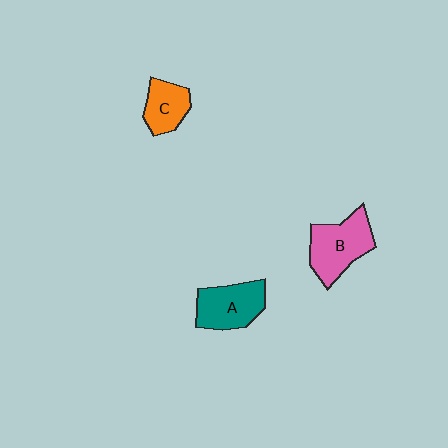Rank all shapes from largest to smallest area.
From largest to smallest: B (pink), A (teal), C (orange).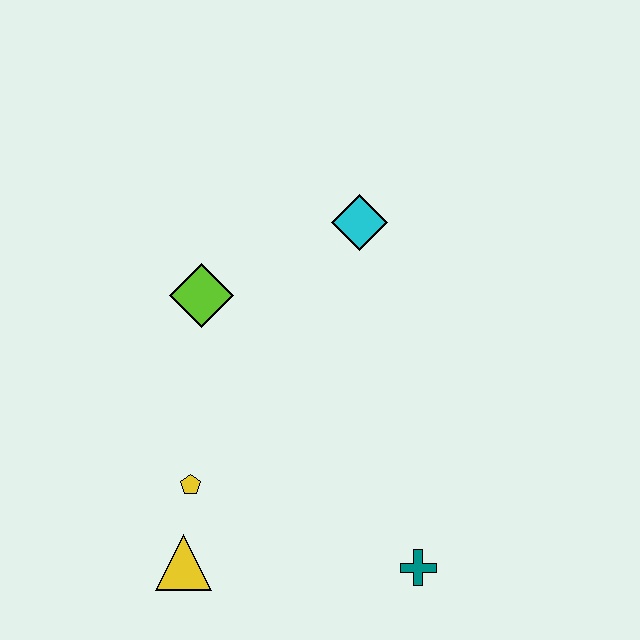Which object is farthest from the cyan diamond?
The yellow triangle is farthest from the cyan diamond.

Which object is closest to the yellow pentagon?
The yellow triangle is closest to the yellow pentagon.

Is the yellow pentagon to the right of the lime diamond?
No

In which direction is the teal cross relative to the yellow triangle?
The teal cross is to the right of the yellow triangle.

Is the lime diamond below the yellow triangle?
No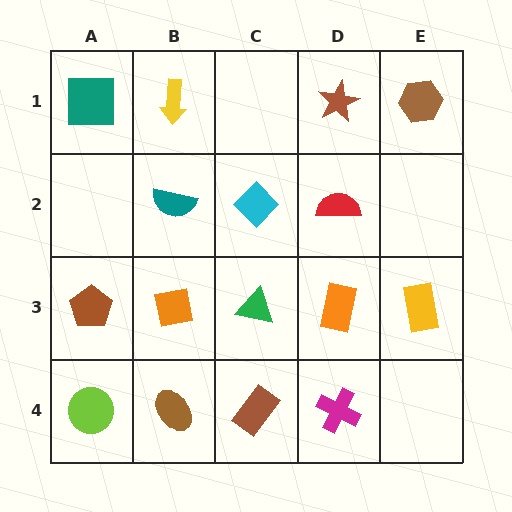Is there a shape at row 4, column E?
No, that cell is empty.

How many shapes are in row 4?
4 shapes.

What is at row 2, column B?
A teal semicircle.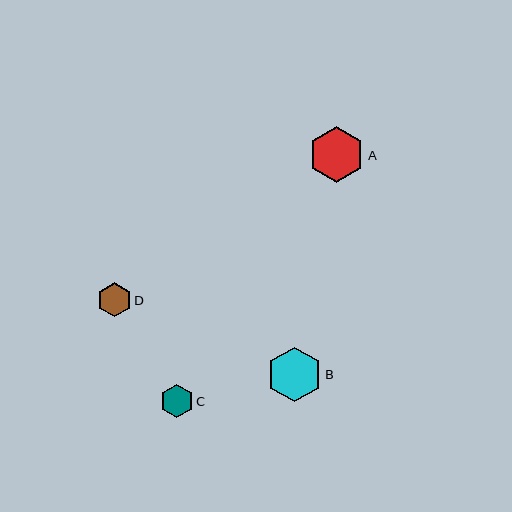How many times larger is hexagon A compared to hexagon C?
Hexagon A is approximately 1.7 times the size of hexagon C.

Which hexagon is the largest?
Hexagon A is the largest with a size of approximately 56 pixels.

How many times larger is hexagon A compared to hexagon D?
Hexagon A is approximately 1.7 times the size of hexagon D.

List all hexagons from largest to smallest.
From largest to smallest: A, B, D, C.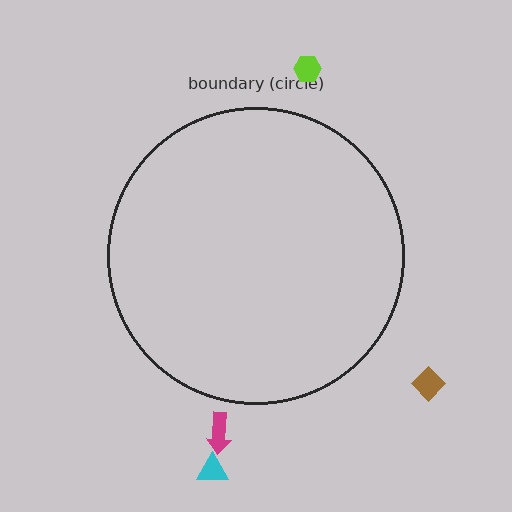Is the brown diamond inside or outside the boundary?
Outside.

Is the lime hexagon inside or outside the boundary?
Outside.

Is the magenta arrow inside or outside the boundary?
Outside.